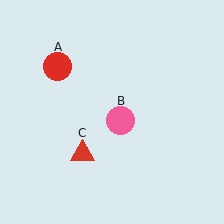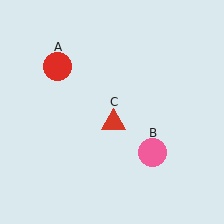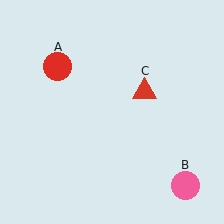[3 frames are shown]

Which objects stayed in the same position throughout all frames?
Red circle (object A) remained stationary.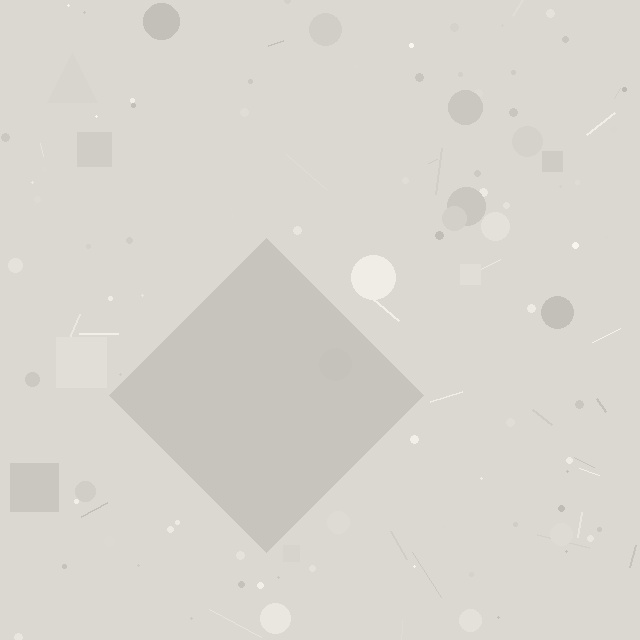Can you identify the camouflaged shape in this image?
The camouflaged shape is a diamond.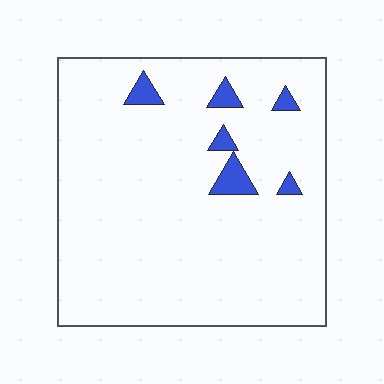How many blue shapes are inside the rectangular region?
6.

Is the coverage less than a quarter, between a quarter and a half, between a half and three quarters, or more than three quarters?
Less than a quarter.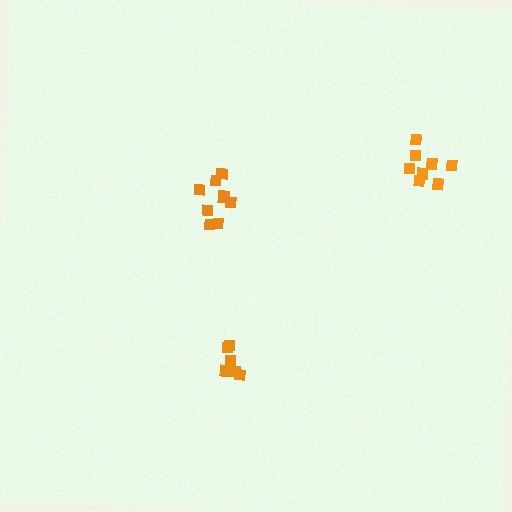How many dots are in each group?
Group 1: 9 dots, Group 2: 6 dots, Group 3: 8 dots (23 total).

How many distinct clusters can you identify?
There are 3 distinct clusters.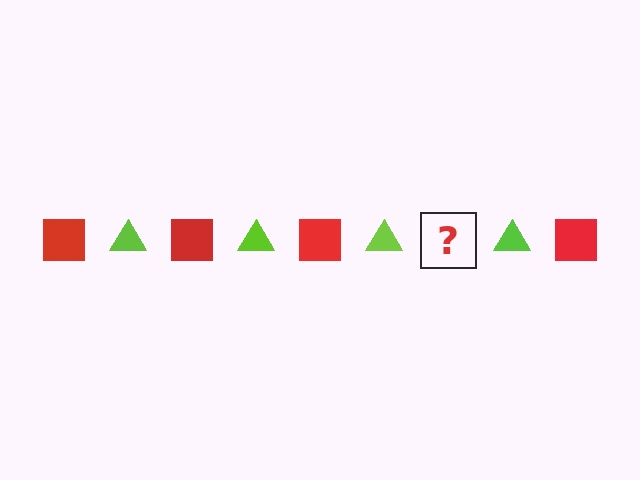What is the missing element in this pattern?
The missing element is a red square.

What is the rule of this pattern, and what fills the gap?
The rule is that the pattern alternates between red square and lime triangle. The gap should be filled with a red square.